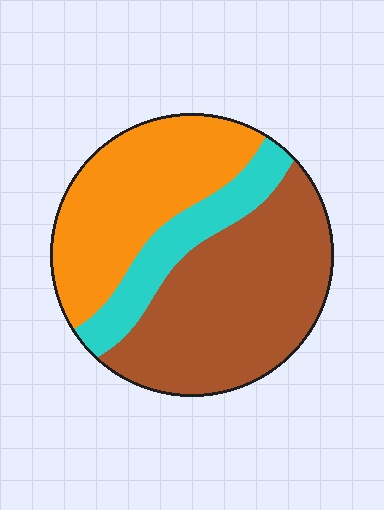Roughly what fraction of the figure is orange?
Orange takes up about three eighths (3/8) of the figure.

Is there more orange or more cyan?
Orange.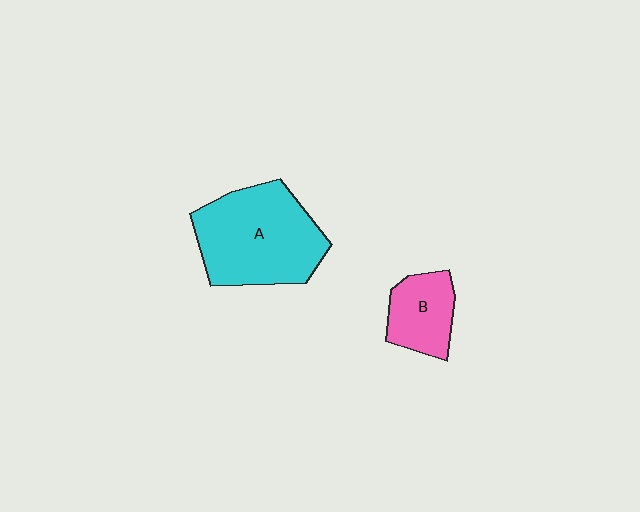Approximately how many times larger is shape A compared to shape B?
Approximately 2.2 times.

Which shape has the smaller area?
Shape B (pink).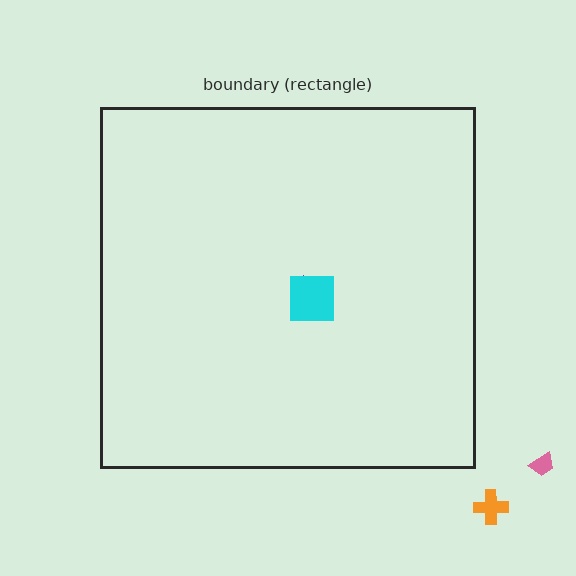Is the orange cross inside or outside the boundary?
Outside.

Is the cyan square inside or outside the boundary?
Inside.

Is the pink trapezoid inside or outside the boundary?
Outside.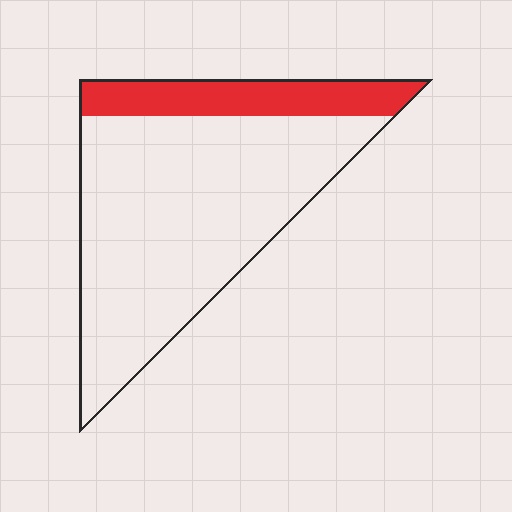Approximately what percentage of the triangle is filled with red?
Approximately 20%.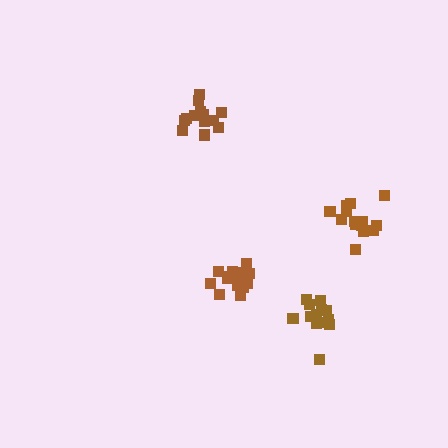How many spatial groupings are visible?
There are 4 spatial groupings.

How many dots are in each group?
Group 1: 15 dots, Group 2: 16 dots, Group 3: 14 dots, Group 4: 13 dots (58 total).